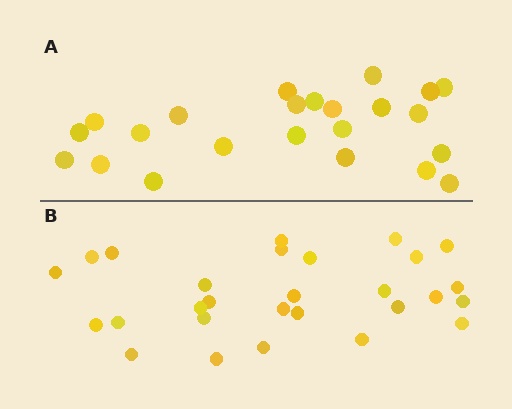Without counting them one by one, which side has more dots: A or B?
Region B (the bottom region) has more dots.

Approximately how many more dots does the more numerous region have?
Region B has about 5 more dots than region A.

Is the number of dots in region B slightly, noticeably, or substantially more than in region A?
Region B has only slightly more — the two regions are fairly close. The ratio is roughly 1.2 to 1.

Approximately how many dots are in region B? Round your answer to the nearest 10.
About 30 dots. (The exact count is 28, which rounds to 30.)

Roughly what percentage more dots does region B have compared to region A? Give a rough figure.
About 20% more.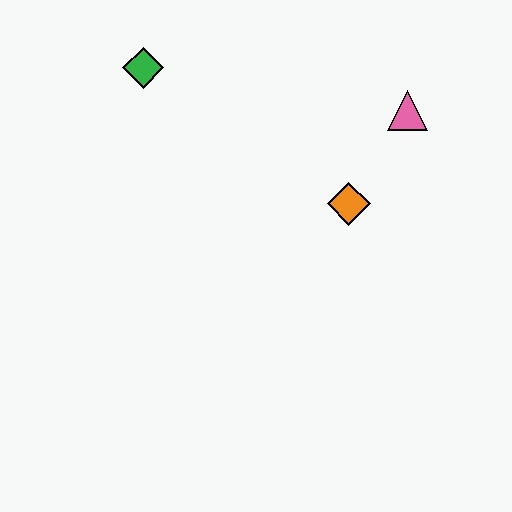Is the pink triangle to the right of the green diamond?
Yes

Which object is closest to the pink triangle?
The orange diamond is closest to the pink triangle.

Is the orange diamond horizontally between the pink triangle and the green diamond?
Yes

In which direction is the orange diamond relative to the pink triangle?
The orange diamond is below the pink triangle.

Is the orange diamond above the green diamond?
No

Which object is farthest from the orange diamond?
The green diamond is farthest from the orange diamond.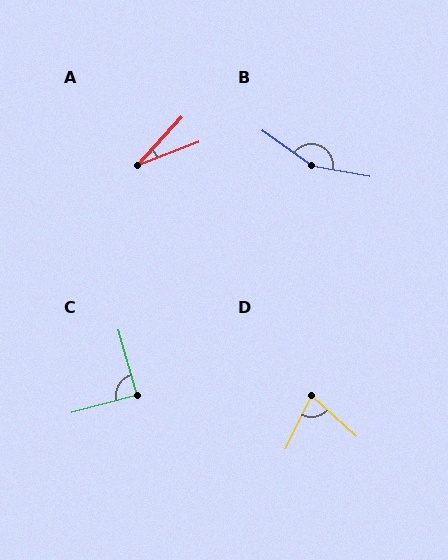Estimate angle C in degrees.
Approximately 89 degrees.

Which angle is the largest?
B, at approximately 154 degrees.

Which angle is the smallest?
A, at approximately 26 degrees.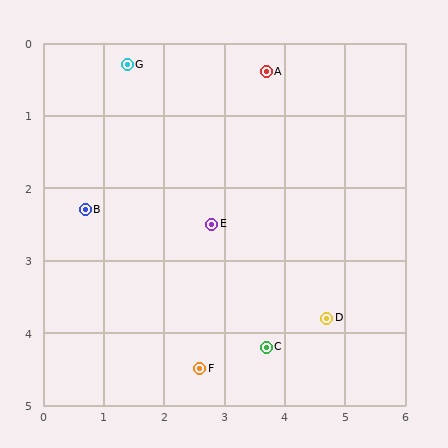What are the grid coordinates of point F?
Point F is at approximately (2.6, 4.5).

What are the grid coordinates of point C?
Point C is at approximately (3.7, 4.2).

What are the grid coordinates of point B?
Point B is at approximately (0.7, 2.3).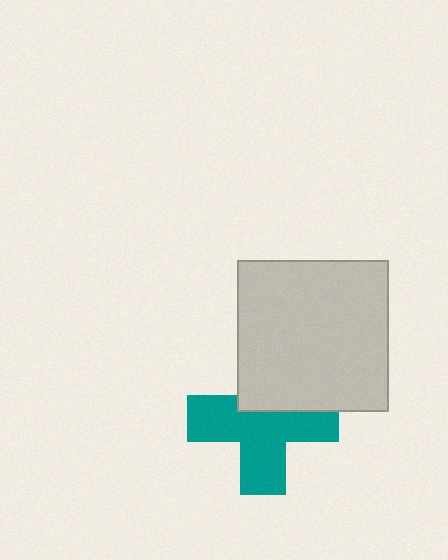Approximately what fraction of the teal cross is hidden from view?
Roughly 34% of the teal cross is hidden behind the light gray square.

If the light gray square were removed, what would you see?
You would see the complete teal cross.